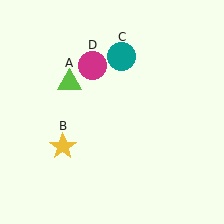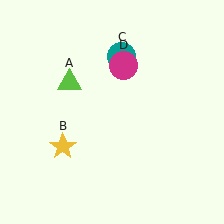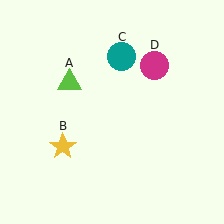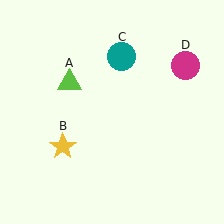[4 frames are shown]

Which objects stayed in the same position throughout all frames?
Lime triangle (object A) and yellow star (object B) and teal circle (object C) remained stationary.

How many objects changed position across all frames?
1 object changed position: magenta circle (object D).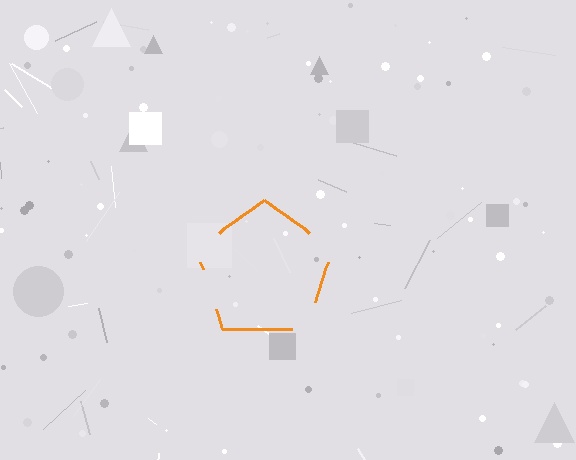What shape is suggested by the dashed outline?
The dashed outline suggests a pentagon.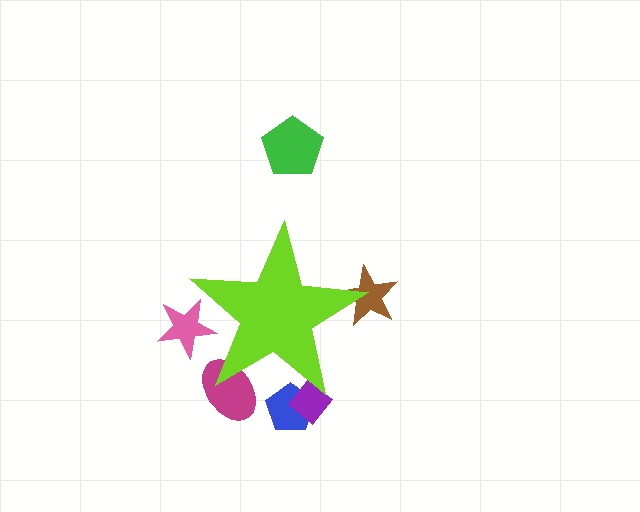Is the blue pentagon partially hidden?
Yes, the blue pentagon is partially hidden behind the lime star.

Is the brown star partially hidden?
Yes, the brown star is partially hidden behind the lime star.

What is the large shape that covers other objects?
A lime star.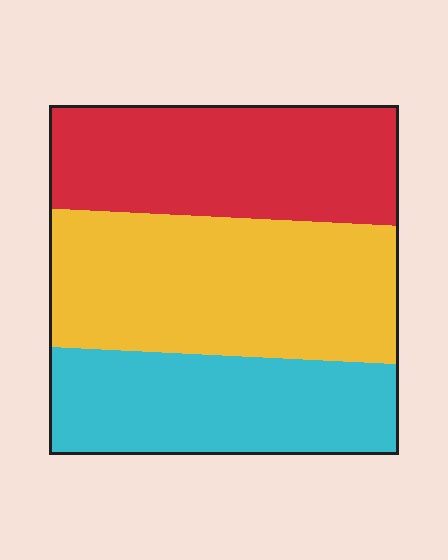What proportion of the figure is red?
Red covers around 30% of the figure.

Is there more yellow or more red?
Yellow.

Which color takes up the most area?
Yellow, at roughly 40%.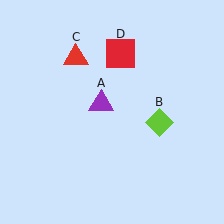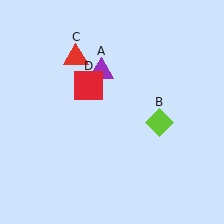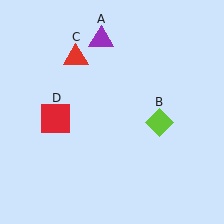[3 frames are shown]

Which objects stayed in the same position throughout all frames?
Lime diamond (object B) and red triangle (object C) remained stationary.